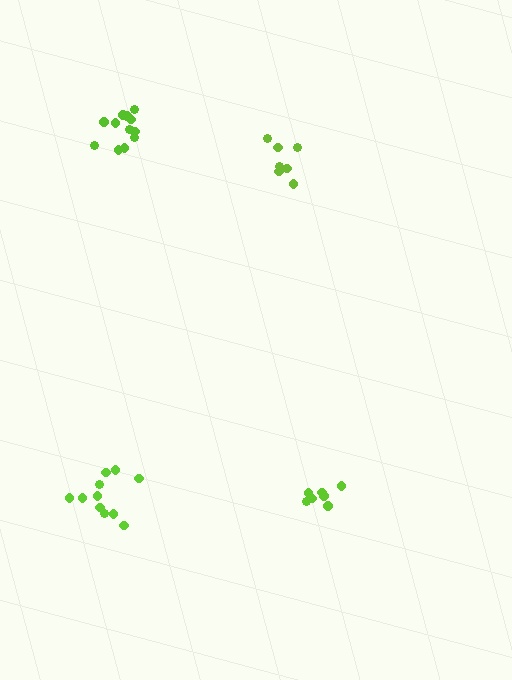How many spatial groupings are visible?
There are 4 spatial groupings.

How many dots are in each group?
Group 1: 12 dots, Group 2: 7 dots, Group 3: 7 dots, Group 4: 11 dots (37 total).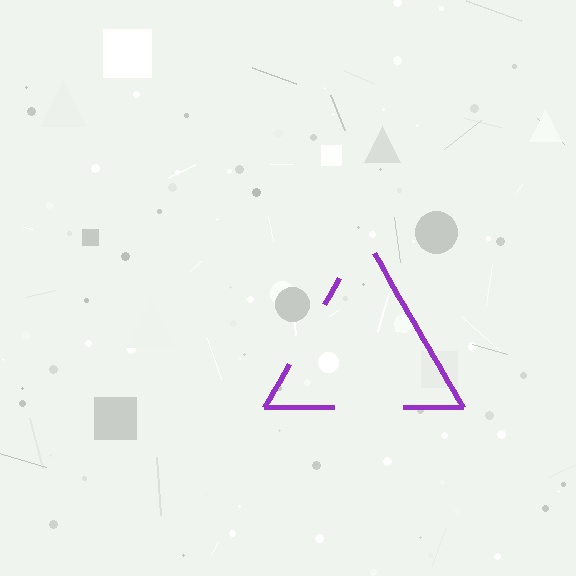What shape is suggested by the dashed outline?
The dashed outline suggests a triangle.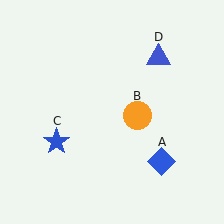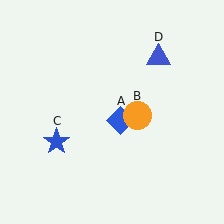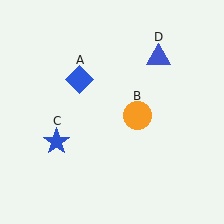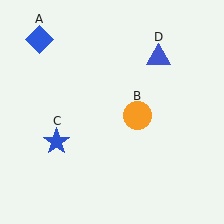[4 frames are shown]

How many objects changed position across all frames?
1 object changed position: blue diamond (object A).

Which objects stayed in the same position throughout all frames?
Orange circle (object B) and blue star (object C) and blue triangle (object D) remained stationary.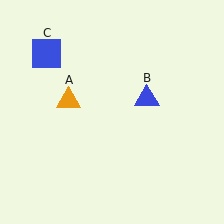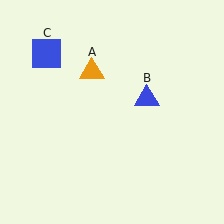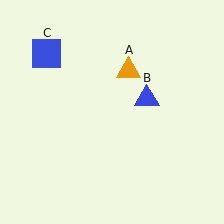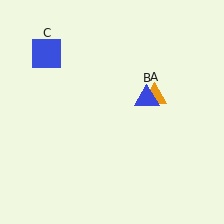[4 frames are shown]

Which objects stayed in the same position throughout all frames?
Blue triangle (object B) and blue square (object C) remained stationary.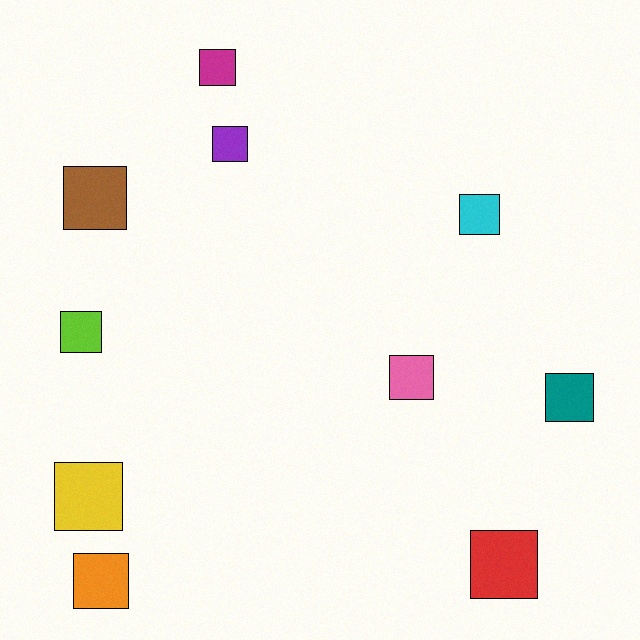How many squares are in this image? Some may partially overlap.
There are 10 squares.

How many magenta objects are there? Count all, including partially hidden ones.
There is 1 magenta object.